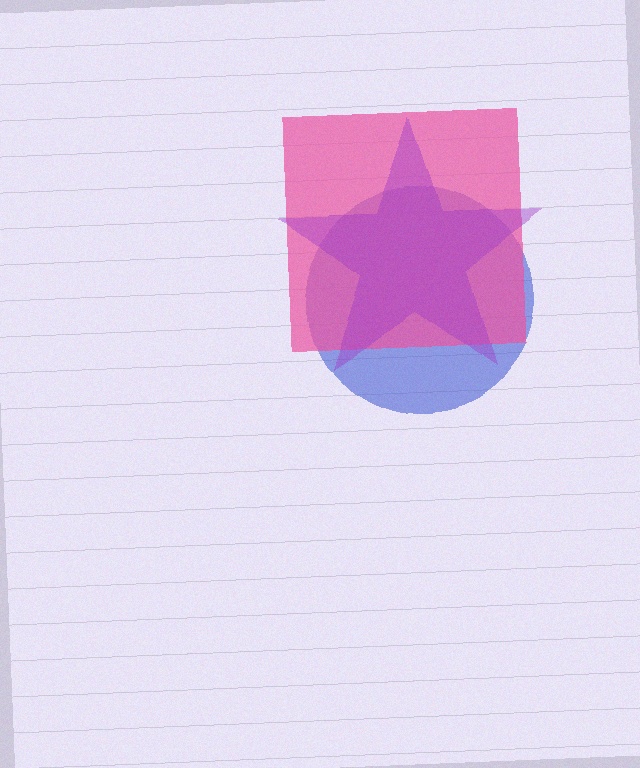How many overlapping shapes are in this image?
There are 3 overlapping shapes in the image.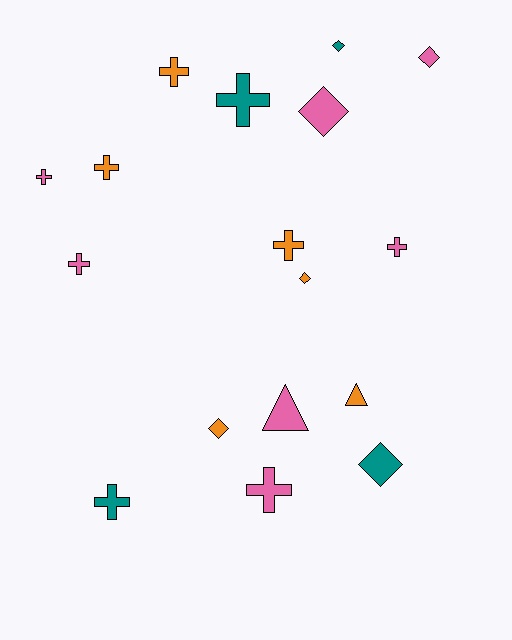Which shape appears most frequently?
Cross, with 9 objects.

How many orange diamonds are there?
There are 2 orange diamonds.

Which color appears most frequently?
Pink, with 7 objects.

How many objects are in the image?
There are 17 objects.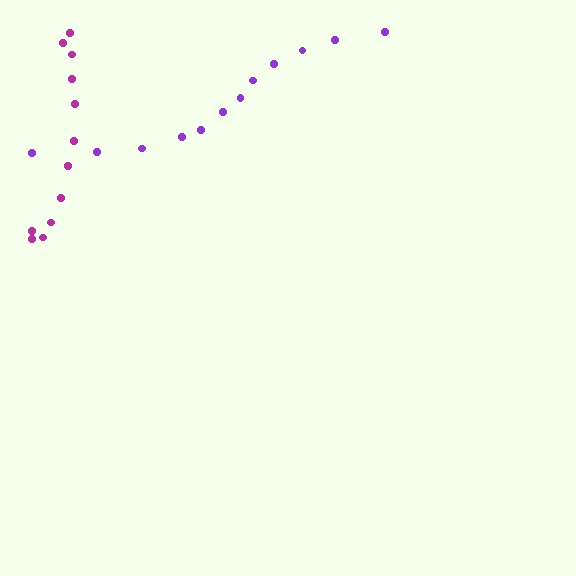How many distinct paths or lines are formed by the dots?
There are 2 distinct paths.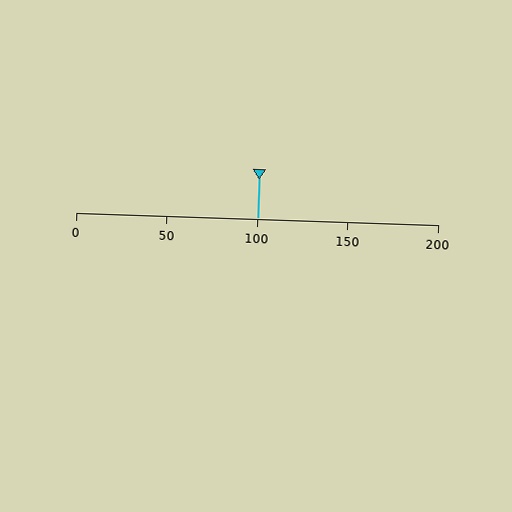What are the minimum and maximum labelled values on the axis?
The axis runs from 0 to 200.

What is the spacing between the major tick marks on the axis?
The major ticks are spaced 50 apart.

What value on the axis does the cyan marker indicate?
The marker indicates approximately 100.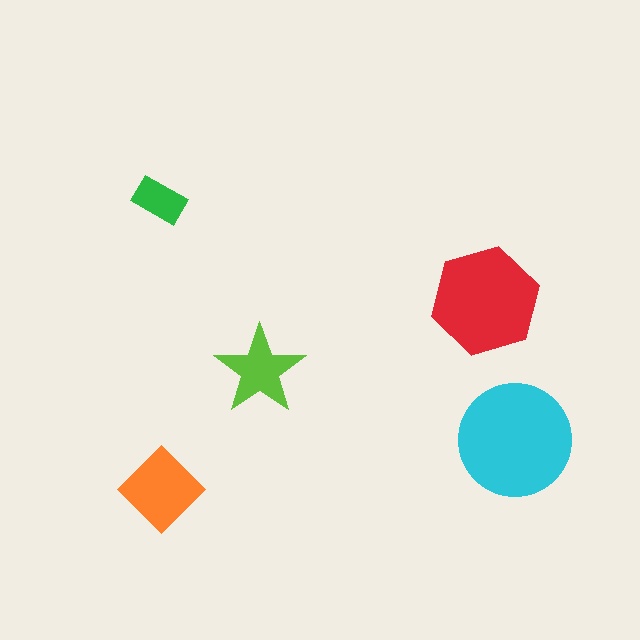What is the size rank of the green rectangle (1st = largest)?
5th.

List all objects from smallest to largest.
The green rectangle, the lime star, the orange diamond, the red hexagon, the cyan circle.